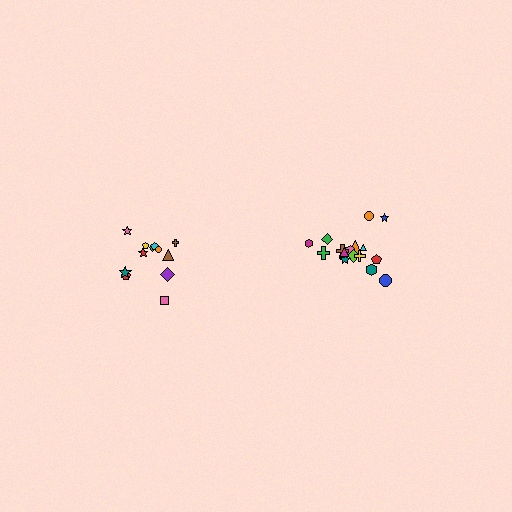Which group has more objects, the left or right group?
The right group.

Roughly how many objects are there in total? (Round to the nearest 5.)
Roughly 30 objects in total.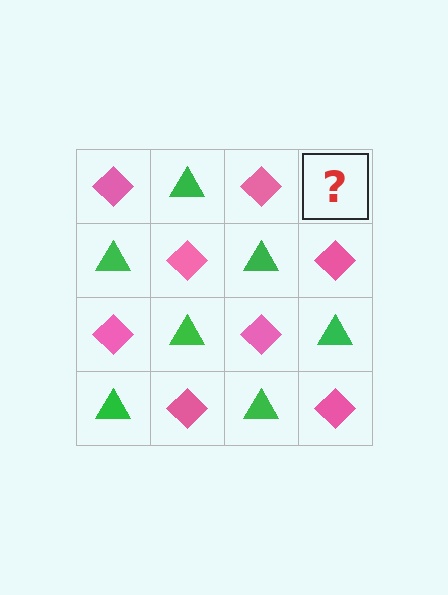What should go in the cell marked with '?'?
The missing cell should contain a green triangle.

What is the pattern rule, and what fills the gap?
The rule is that it alternates pink diamond and green triangle in a checkerboard pattern. The gap should be filled with a green triangle.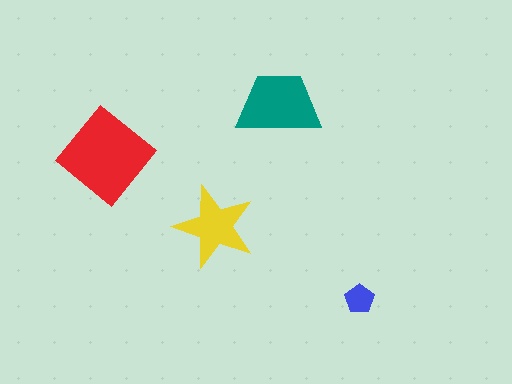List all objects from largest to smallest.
The red diamond, the teal trapezoid, the yellow star, the blue pentagon.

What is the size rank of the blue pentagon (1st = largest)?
4th.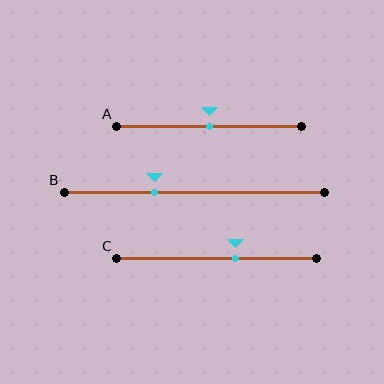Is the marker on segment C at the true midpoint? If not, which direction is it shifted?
No, the marker on segment C is shifted to the right by about 9% of the segment length.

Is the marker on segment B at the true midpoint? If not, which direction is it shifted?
No, the marker on segment B is shifted to the left by about 15% of the segment length.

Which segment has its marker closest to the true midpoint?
Segment A has its marker closest to the true midpoint.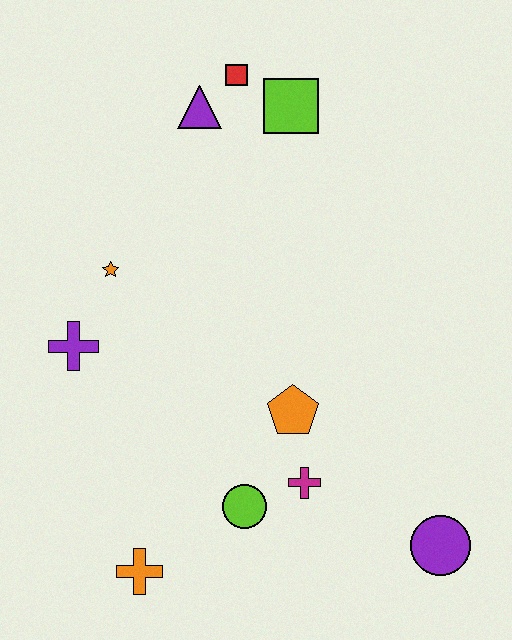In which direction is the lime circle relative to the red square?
The lime circle is below the red square.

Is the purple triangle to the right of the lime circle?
No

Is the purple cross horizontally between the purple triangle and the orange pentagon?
No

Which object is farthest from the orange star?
The purple circle is farthest from the orange star.